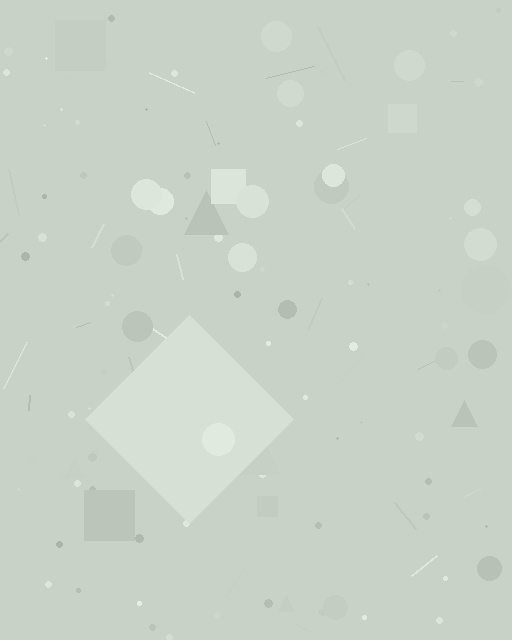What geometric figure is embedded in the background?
A diamond is embedded in the background.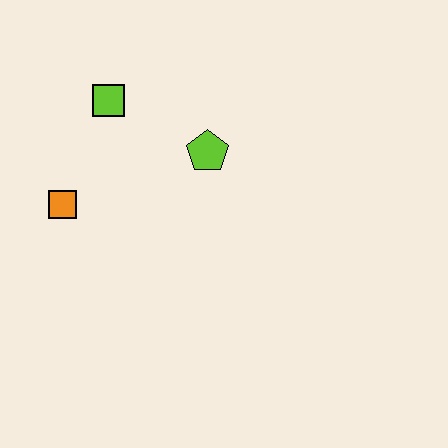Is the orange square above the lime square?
No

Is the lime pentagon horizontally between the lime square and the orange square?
No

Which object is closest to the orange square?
The lime square is closest to the orange square.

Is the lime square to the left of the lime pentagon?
Yes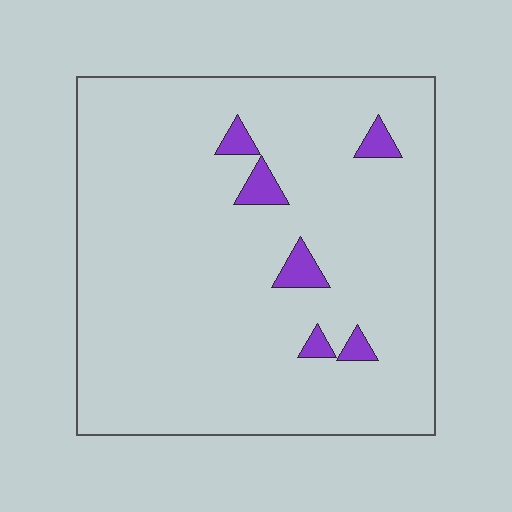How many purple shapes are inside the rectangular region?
6.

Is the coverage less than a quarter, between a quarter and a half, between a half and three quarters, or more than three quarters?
Less than a quarter.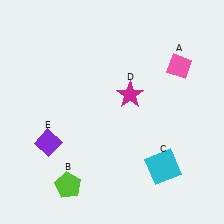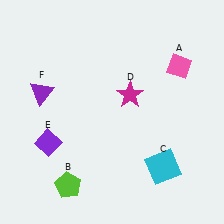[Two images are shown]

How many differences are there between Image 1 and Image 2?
There is 1 difference between the two images.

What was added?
A purple triangle (F) was added in Image 2.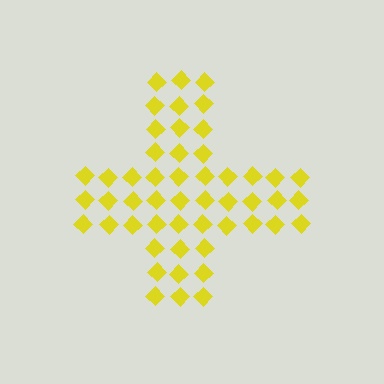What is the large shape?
The large shape is a cross.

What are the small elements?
The small elements are diamonds.